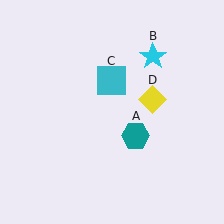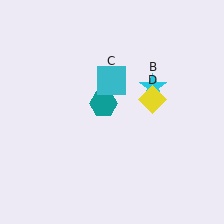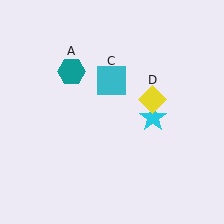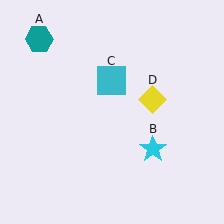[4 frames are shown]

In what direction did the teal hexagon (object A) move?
The teal hexagon (object A) moved up and to the left.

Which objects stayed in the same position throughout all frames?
Cyan square (object C) and yellow diamond (object D) remained stationary.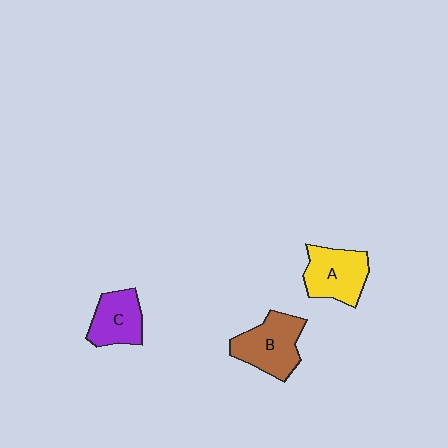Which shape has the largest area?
Shape B (brown).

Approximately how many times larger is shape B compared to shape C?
Approximately 1.3 times.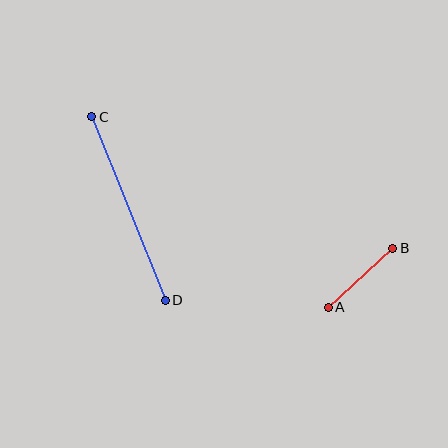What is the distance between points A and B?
The distance is approximately 87 pixels.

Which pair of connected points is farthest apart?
Points C and D are farthest apart.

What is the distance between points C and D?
The distance is approximately 198 pixels.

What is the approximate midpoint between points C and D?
The midpoint is at approximately (128, 209) pixels.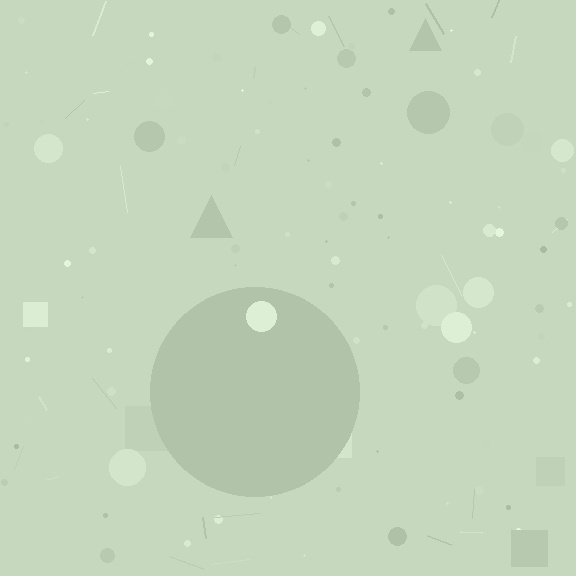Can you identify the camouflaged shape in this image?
The camouflaged shape is a circle.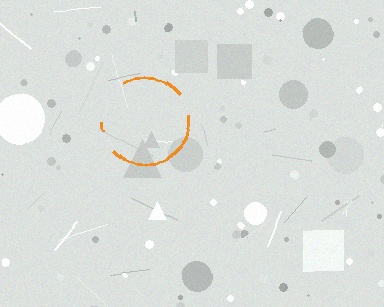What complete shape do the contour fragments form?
The contour fragments form a circle.